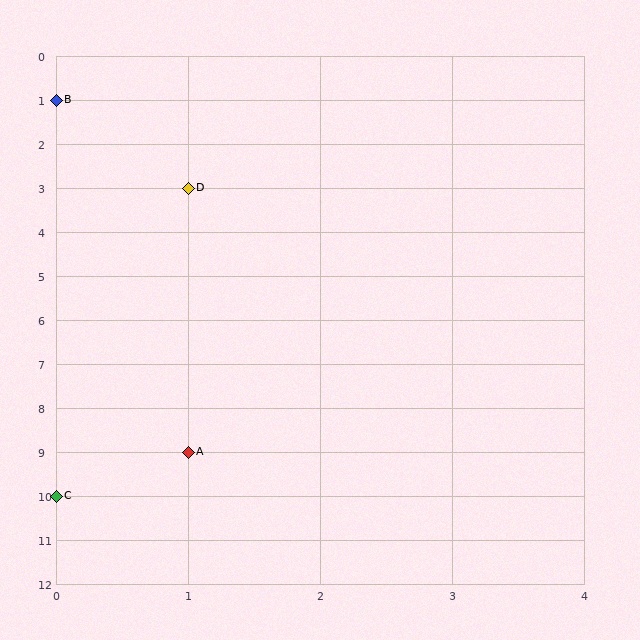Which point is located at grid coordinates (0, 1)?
Point B is at (0, 1).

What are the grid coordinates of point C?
Point C is at grid coordinates (0, 10).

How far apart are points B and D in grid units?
Points B and D are 1 column and 2 rows apart (about 2.2 grid units diagonally).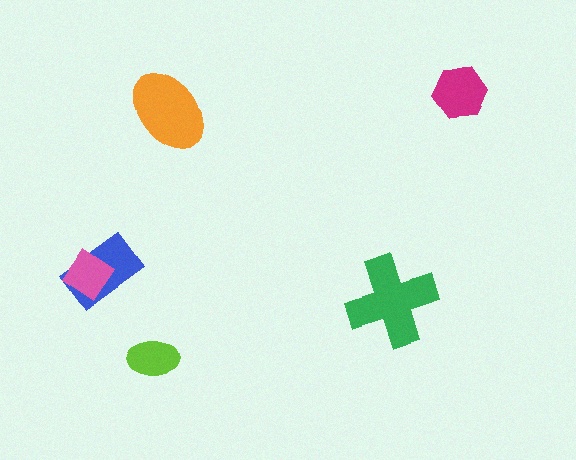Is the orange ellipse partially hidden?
No, no other shape covers it.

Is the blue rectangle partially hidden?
Yes, it is partially covered by another shape.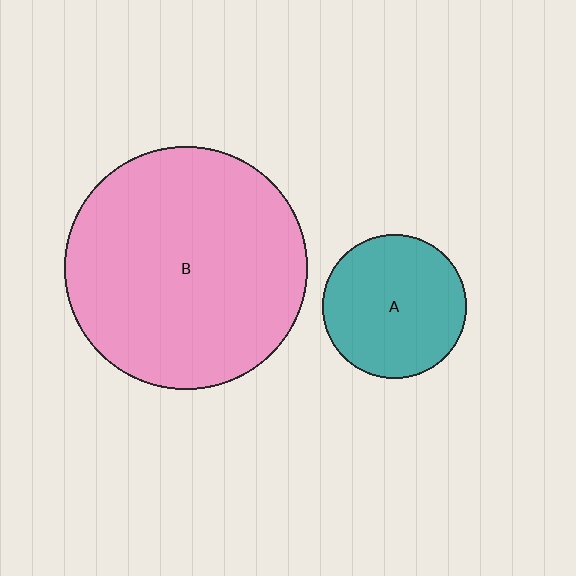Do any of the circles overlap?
No, none of the circles overlap.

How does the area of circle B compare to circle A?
Approximately 2.8 times.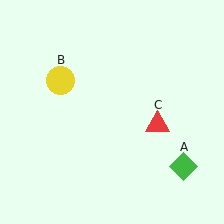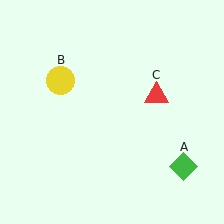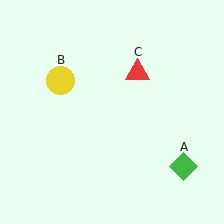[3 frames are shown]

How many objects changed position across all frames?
1 object changed position: red triangle (object C).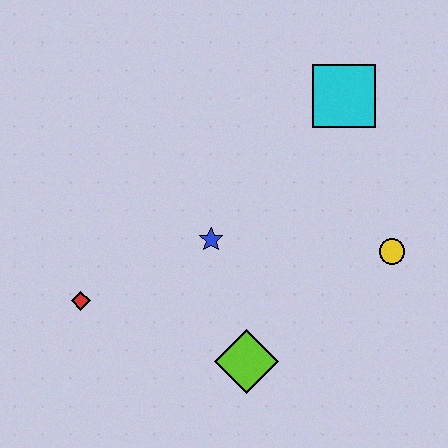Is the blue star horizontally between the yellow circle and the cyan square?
No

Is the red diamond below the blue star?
Yes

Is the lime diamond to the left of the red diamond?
No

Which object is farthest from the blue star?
The cyan square is farthest from the blue star.